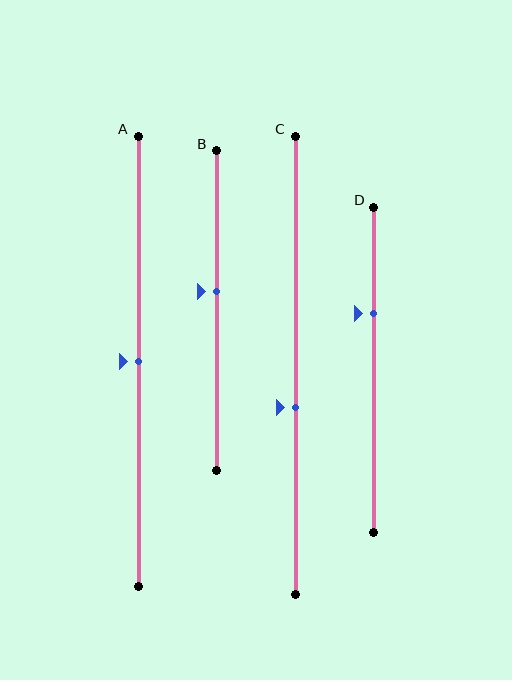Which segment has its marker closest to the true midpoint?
Segment A has its marker closest to the true midpoint.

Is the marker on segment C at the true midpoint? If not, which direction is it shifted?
No, the marker on segment C is shifted downward by about 9% of the segment length.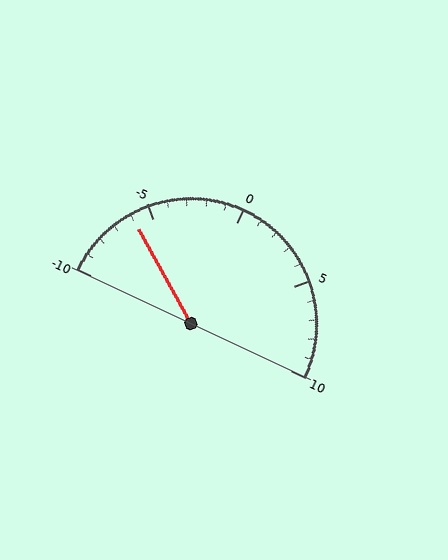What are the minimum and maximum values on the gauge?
The gauge ranges from -10 to 10.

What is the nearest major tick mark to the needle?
The nearest major tick mark is -5.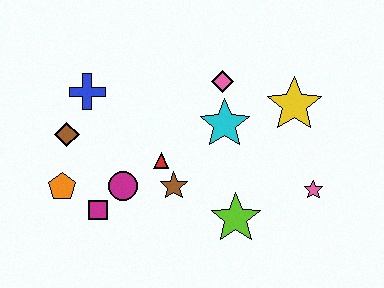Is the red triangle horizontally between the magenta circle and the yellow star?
Yes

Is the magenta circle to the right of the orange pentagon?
Yes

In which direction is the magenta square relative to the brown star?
The magenta square is to the left of the brown star.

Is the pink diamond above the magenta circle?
Yes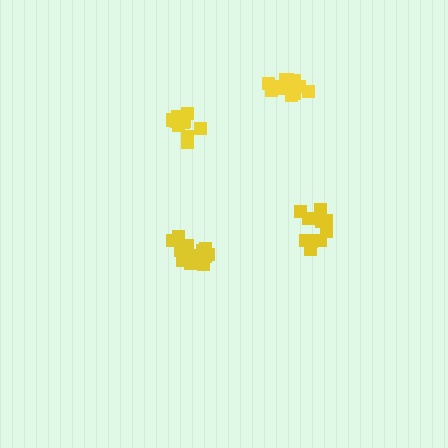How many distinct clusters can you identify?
There are 4 distinct clusters.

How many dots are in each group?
Group 1: 10 dots, Group 2: 16 dots, Group 3: 10 dots, Group 4: 16 dots (52 total).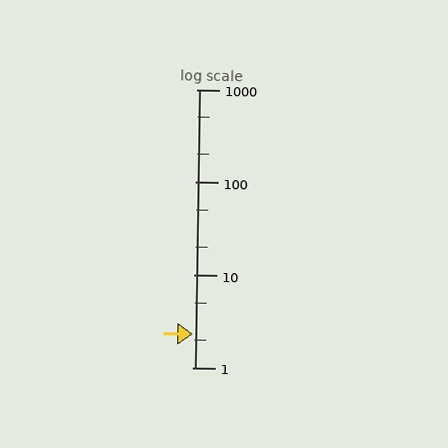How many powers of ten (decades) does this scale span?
The scale spans 3 decades, from 1 to 1000.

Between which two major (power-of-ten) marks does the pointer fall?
The pointer is between 1 and 10.